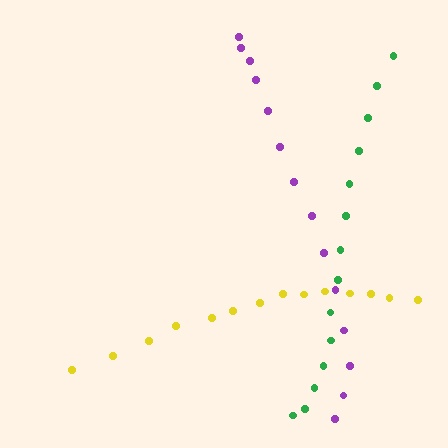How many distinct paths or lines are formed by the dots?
There are 3 distinct paths.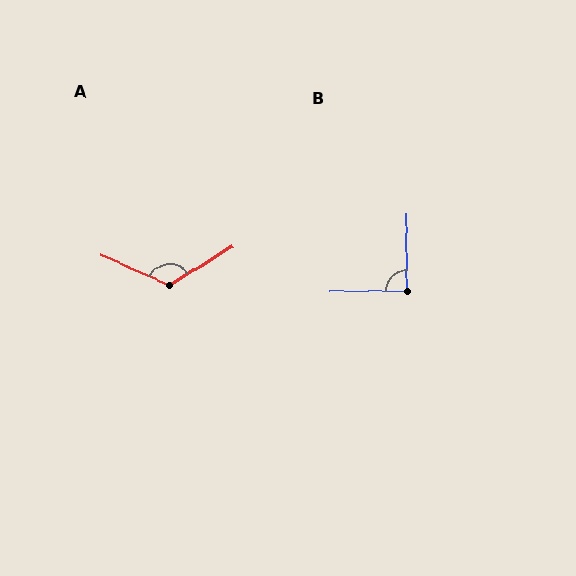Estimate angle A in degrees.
Approximately 125 degrees.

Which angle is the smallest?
B, at approximately 90 degrees.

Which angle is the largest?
A, at approximately 125 degrees.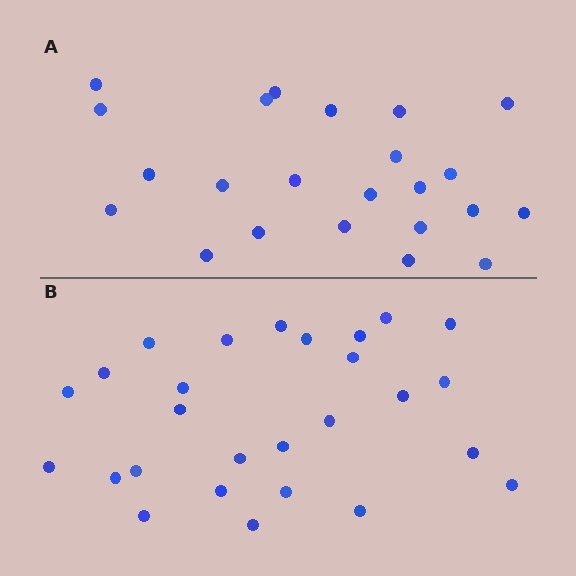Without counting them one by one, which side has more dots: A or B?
Region B (the bottom region) has more dots.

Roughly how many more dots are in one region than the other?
Region B has about 4 more dots than region A.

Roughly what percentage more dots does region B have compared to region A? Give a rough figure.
About 15% more.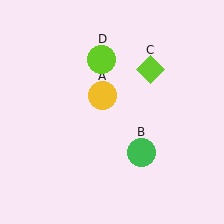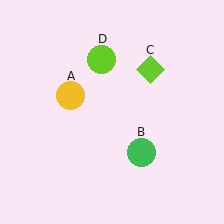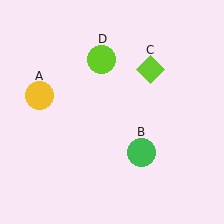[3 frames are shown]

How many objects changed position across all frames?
1 object changed position: yellow circle (object A).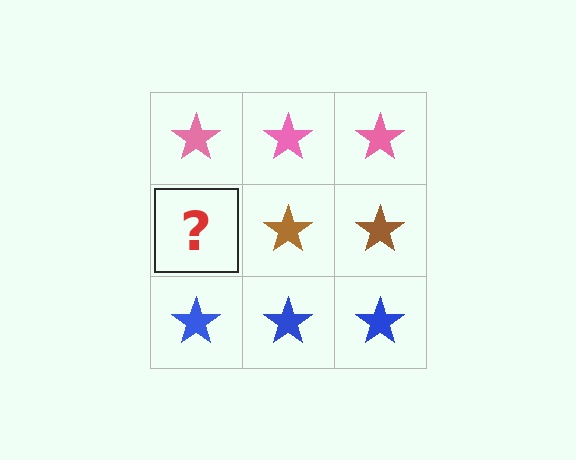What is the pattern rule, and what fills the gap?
The rule is that each row has a consistent color. The gap should be filled with a brown star.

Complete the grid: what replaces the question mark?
The question mark should be replaced with a brown star.